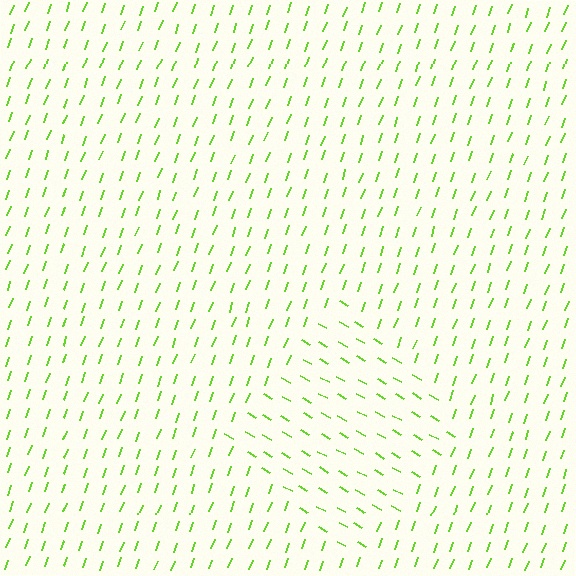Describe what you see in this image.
The image is filled with small lime line segments. A diamond region in the image has lines oriented differently from the surrounding lines, creating a visible texture boundary.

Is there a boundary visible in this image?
Yes, there is a texture boundary formed by a change in line orientation.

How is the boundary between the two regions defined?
The boundary is defined purely by a change in line orientation (approximately 80 degrees difference). All lines are the same color and thickness.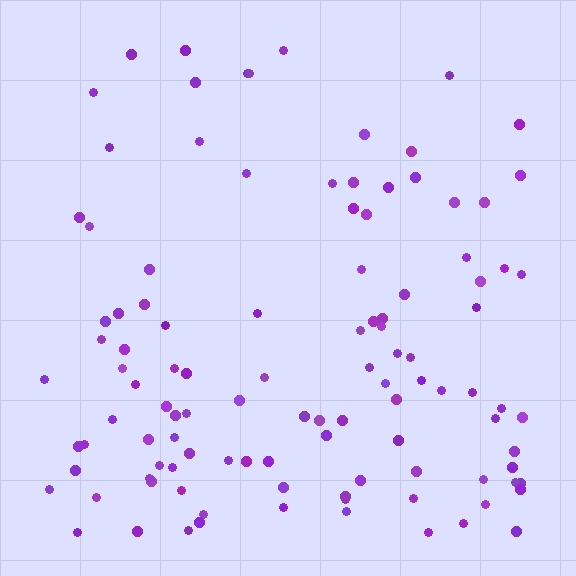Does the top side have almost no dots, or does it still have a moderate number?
Still a moderate number, just noticeably fewer than the bottom.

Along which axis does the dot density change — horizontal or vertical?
Vertical.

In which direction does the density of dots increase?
From top to bottom, with the bottom side densest.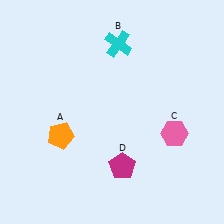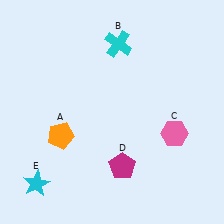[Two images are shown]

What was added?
A cyan star (E) was added in Image 2.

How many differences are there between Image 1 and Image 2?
There is 1 difference between the two images.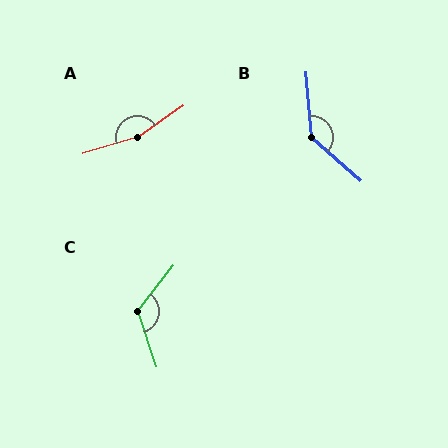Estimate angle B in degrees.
Approximately 137 degrees.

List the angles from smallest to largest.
C (123°), B (137°), A (162°).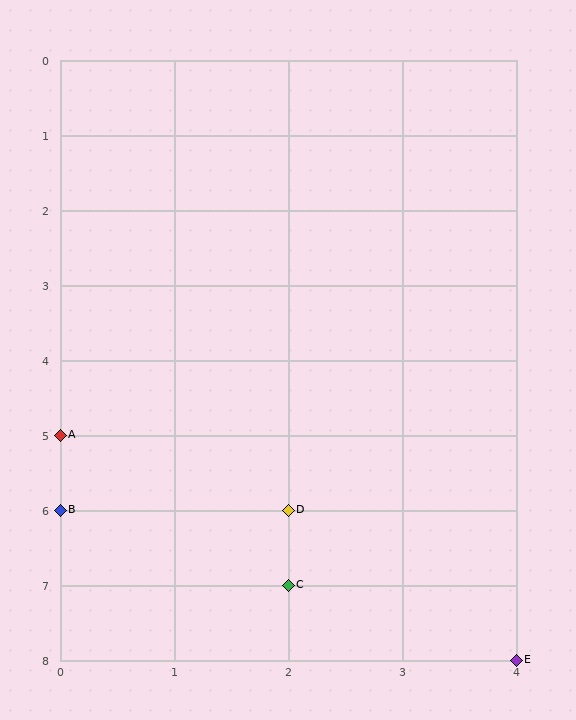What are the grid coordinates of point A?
Point A is at grid coordinates (0, 5).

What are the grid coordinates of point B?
Point B is at grid coordinates (0, 6).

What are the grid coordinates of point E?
Point E is at grid coordinates (4, 8).